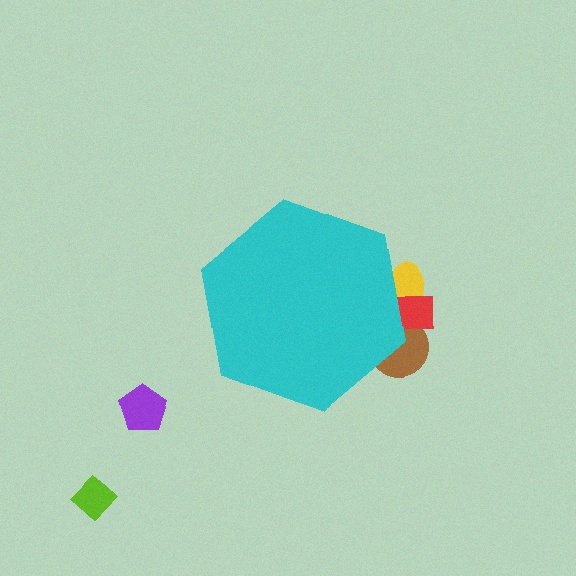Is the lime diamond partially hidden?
No, the lime diamond is fully visible.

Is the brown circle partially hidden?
Yes, the brown circle is partially hidden behind the cyan hexagon.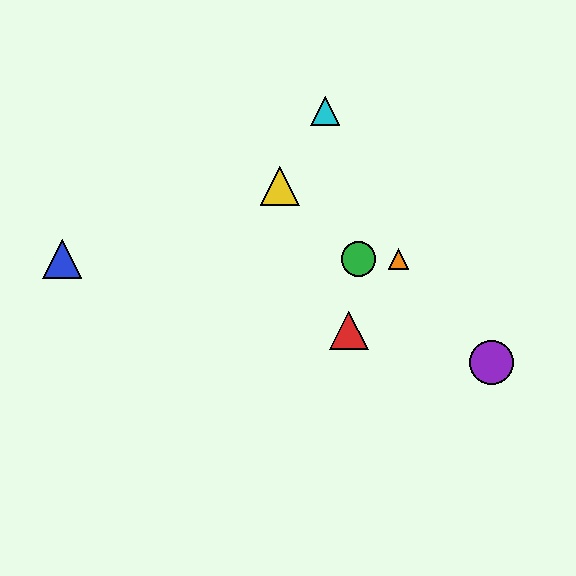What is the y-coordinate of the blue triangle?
The blue triangle is at y≈259.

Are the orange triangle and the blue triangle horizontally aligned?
Yes, both are at y≈259.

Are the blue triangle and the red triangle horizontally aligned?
No, the blue triangle is at y≈259 and the red triangle is at y≈330.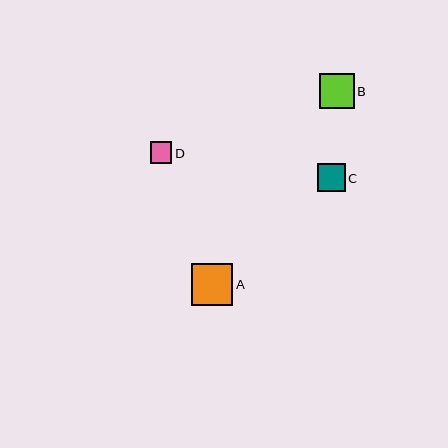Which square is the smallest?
Square D is the smallest with a size of approximately 22 pixels.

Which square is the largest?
Square A is the largest with a size of approximately 41 pixels.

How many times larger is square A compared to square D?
Square A is approximately 1.9 times the size of square D.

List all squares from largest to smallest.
From largest to smallest: A, B, C, D.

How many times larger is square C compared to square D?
Square C is approximately 1.3 times the size of square D.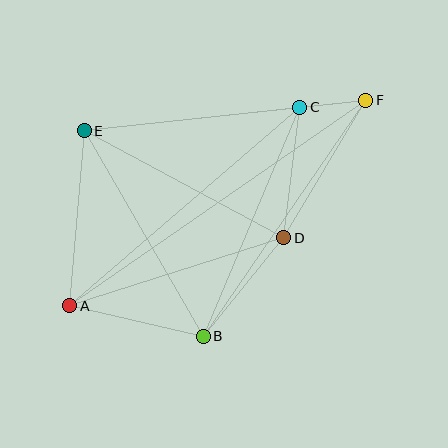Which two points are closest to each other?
Points C and F are closest to each other.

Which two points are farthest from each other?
Points A and F are farthest from each other.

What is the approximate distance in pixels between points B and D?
The distance between B and D is approximately 127 pixels.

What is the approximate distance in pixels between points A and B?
The distance between A and B is approximately 137 pixels.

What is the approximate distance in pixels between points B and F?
The distance between B and F is approximately 286 pixels.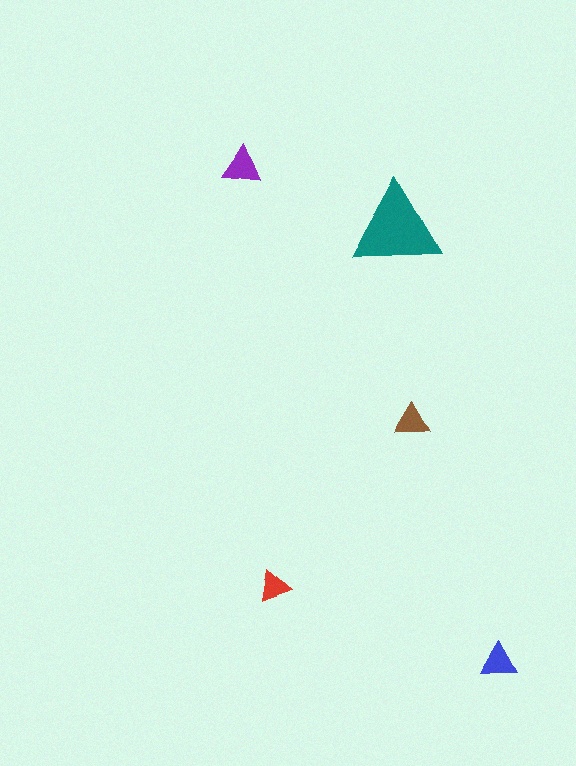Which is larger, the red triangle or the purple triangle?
The purple one.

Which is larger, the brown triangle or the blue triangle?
The blue one.